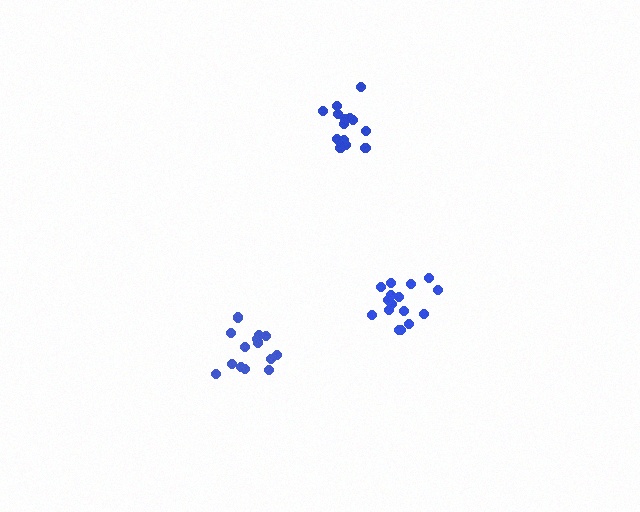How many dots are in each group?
Group 1: 14 dots, Group 2: 16 dots, Group 3: 18 dots (48 total).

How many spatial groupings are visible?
There are 3 spatial groupings.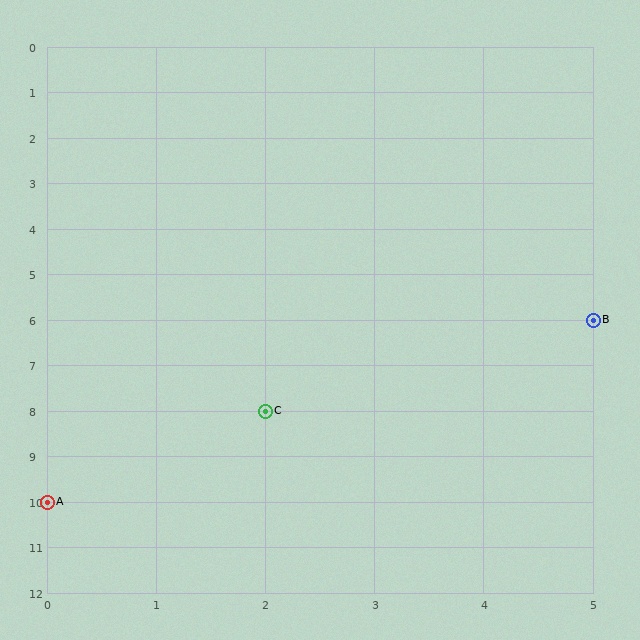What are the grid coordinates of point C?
Point C is at grid coordinates (2, 8).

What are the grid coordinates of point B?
Point B is at grid coordinates (5, 6).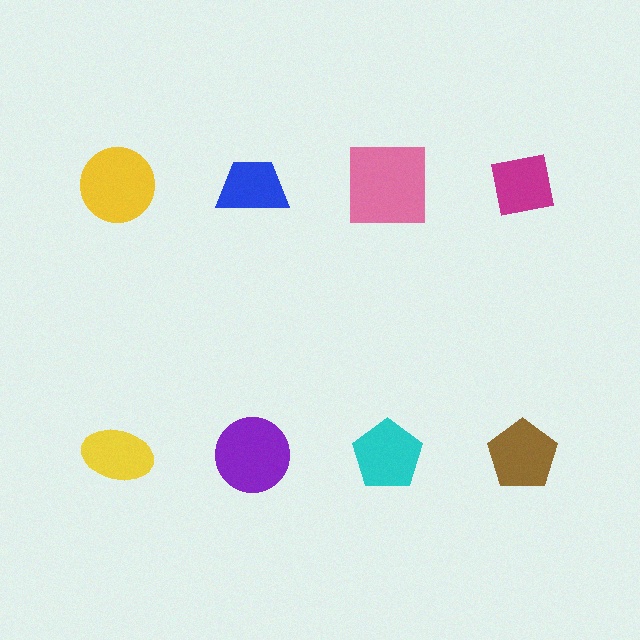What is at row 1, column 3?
A pink square.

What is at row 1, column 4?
A magenta square.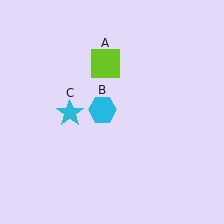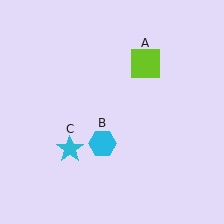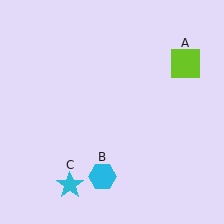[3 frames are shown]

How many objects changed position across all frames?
3 objects changed position: lime square (object A), cyan hexagon (object B), cyan star (object C).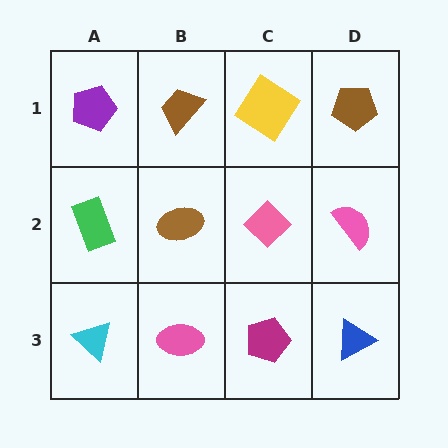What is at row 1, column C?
A yellow diamond.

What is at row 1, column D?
A brown pentagon.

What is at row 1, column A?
A purple pentagon.